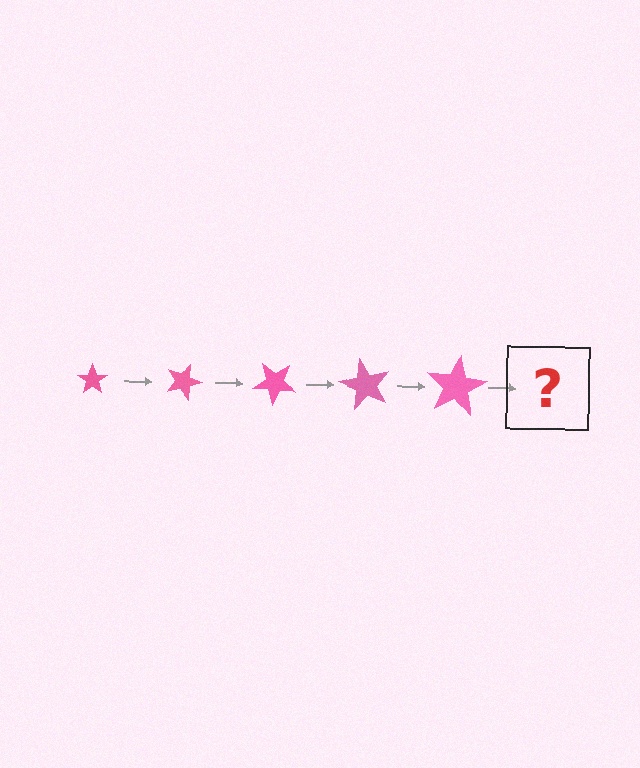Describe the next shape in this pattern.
It should be a star, larger than the previous one and rotated 100 degrees from the start.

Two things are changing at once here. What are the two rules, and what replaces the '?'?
The two rules are that the star grows larger each step and it rotates 20 degrees each step. The '?' should be a star, larger than the previous one and rotated 100 degrees from the start.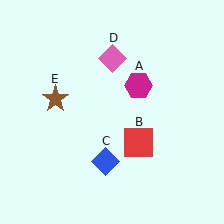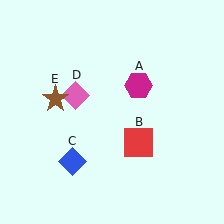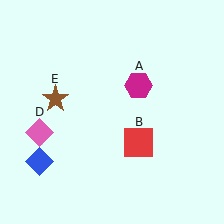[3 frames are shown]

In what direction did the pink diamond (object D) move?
The pink diamond (object D) moved down and to the left.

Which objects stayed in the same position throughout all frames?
Magenta hexagon (object A) and red square (object B) and brown star (object E) remained stationary.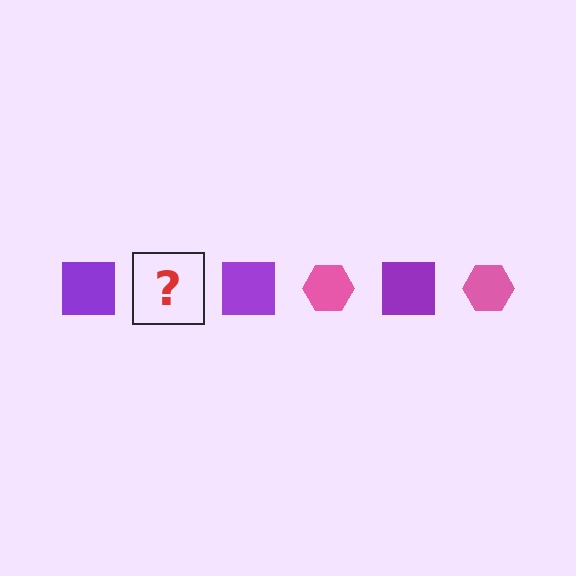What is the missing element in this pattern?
The missing element is a pink hexagon.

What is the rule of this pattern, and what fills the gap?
The rule is that the pattern alternates between purple square and pink hexagon. The gap should be filled with a pink hexagon.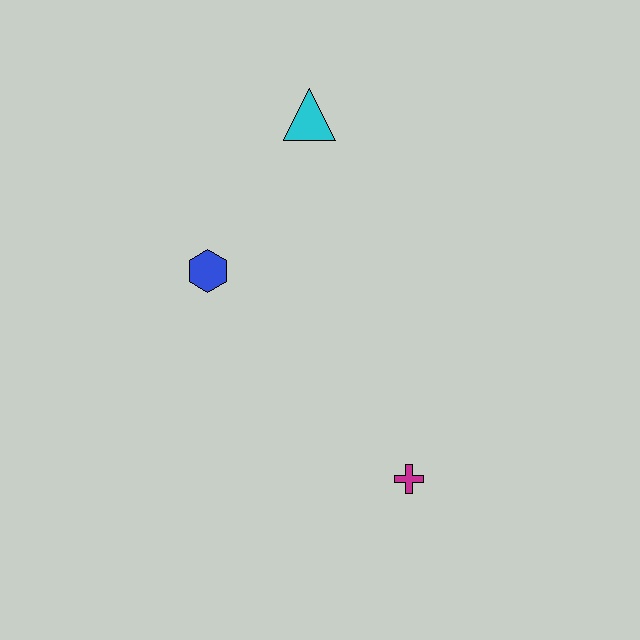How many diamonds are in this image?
There are no diamonds.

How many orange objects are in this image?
There are no orange objects.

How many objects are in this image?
There are 3 objects.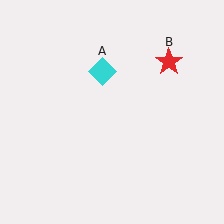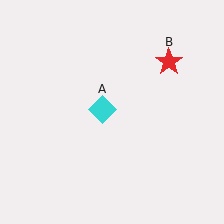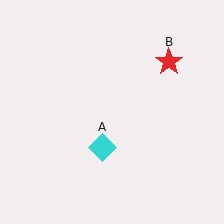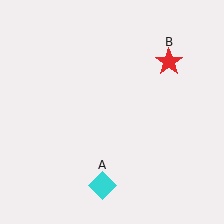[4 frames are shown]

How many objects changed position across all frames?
1 object changed position: cyan diamond (object A).